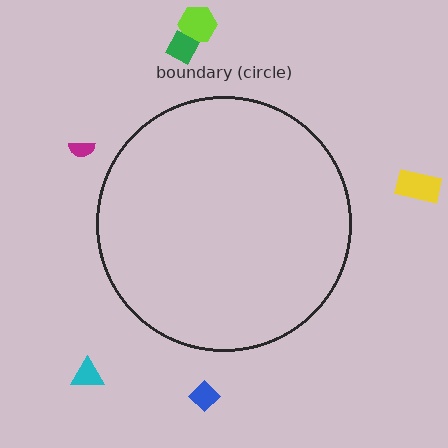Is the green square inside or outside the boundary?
Outside.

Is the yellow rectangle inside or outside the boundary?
Outside.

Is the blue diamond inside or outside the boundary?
Outside.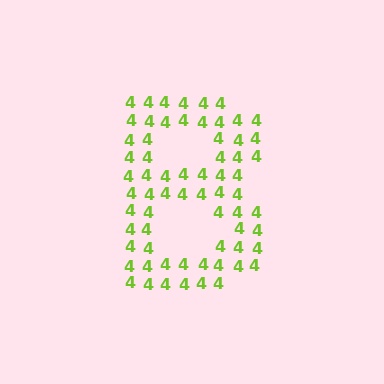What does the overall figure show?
The overall figure shows the letter B.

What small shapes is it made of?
It is made of small digit 4's.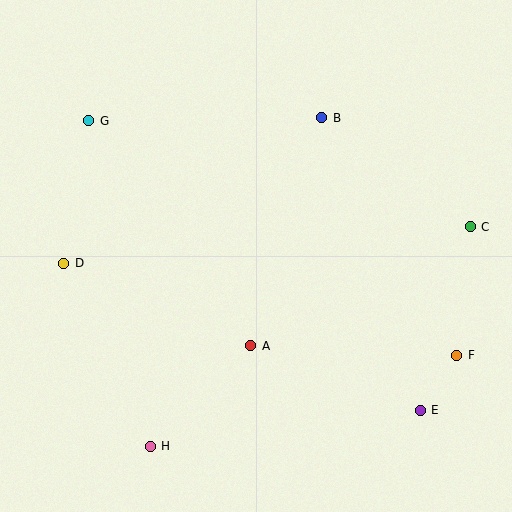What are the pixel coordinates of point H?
Point H is at (150, 446).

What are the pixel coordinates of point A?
Point A is at (251, 346).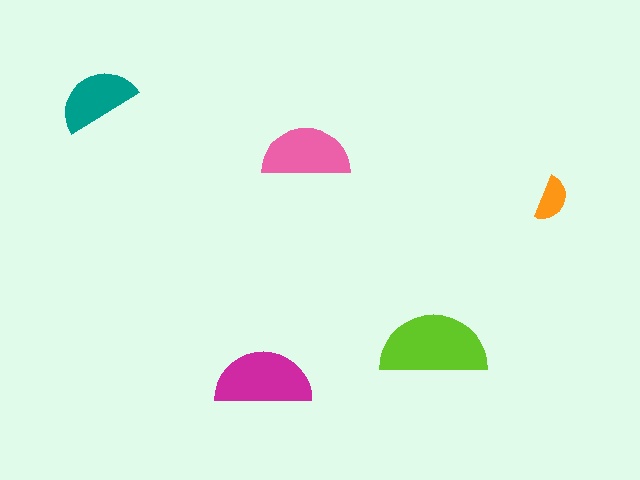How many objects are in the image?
There are 5 objects in the image.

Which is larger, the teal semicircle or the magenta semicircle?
The magenta one.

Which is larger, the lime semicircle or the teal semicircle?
The lime one.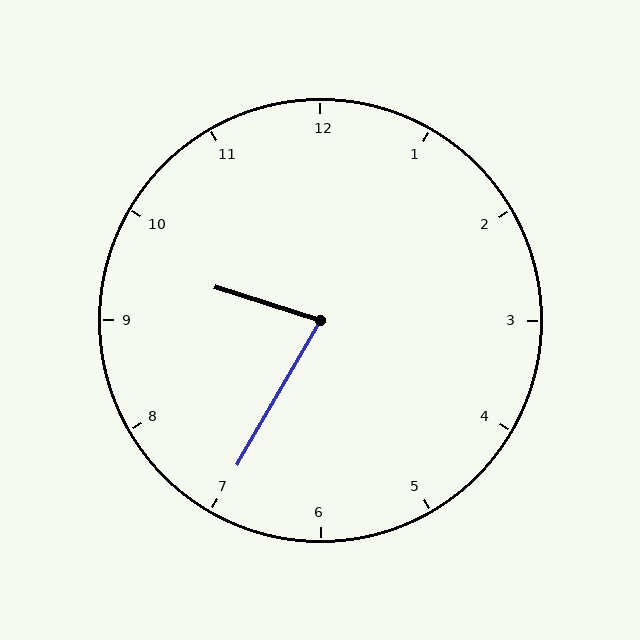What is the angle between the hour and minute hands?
Approximately 78 degrees.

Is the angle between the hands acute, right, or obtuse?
It is acute.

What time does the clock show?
9:35.